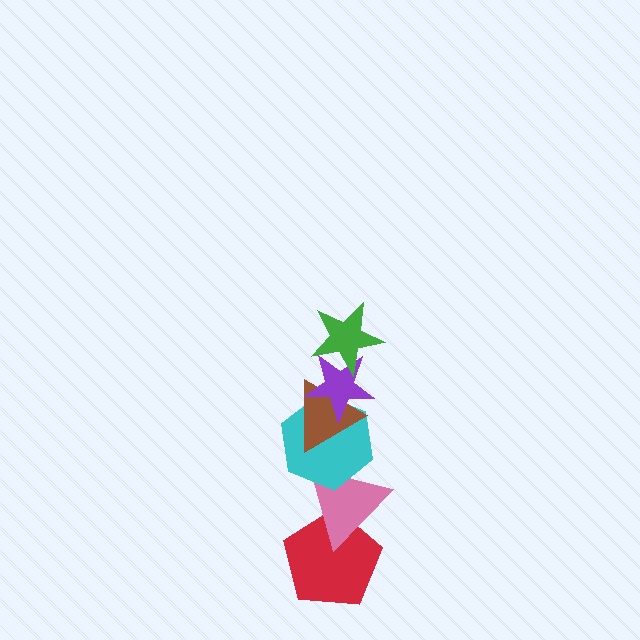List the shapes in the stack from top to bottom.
From top to bottom: the green star, the purple star, the brown triangle, the cyan hexagon, the pink triangle, the red pentagon.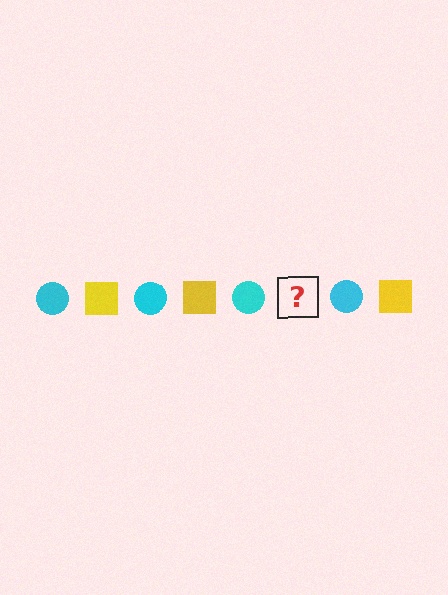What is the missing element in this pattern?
The missing element is a yellow square.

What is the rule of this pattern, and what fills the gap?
The rule is that the pattern alternates between cyan circle and yellow square. The gap should be filled with a yellow square.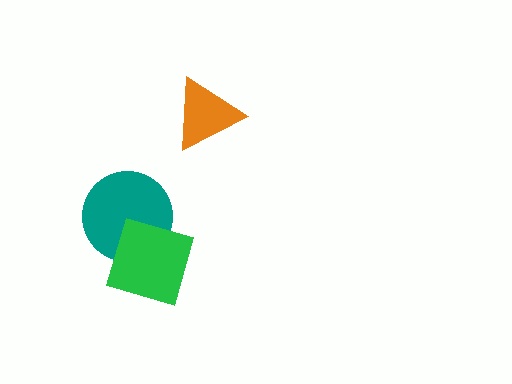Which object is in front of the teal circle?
The green diamond is in front of the teal circle.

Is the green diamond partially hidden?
No, no other shape covers it.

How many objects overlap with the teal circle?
1 object overlaps with the teal circle.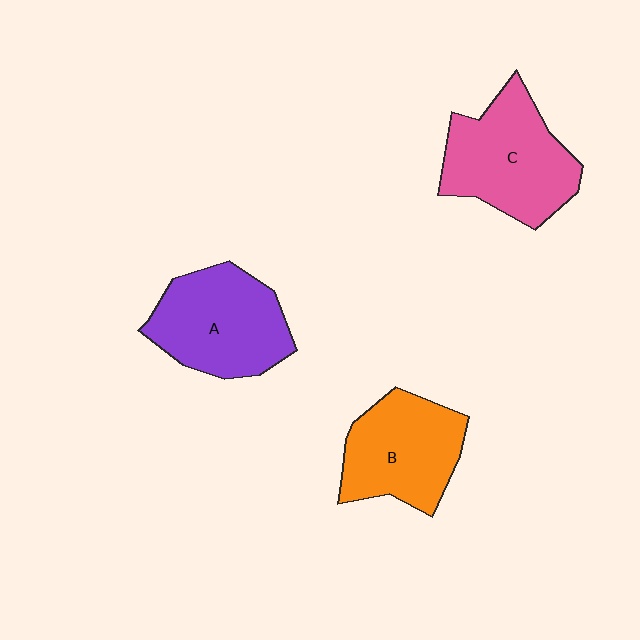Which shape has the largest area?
Shape C (pink).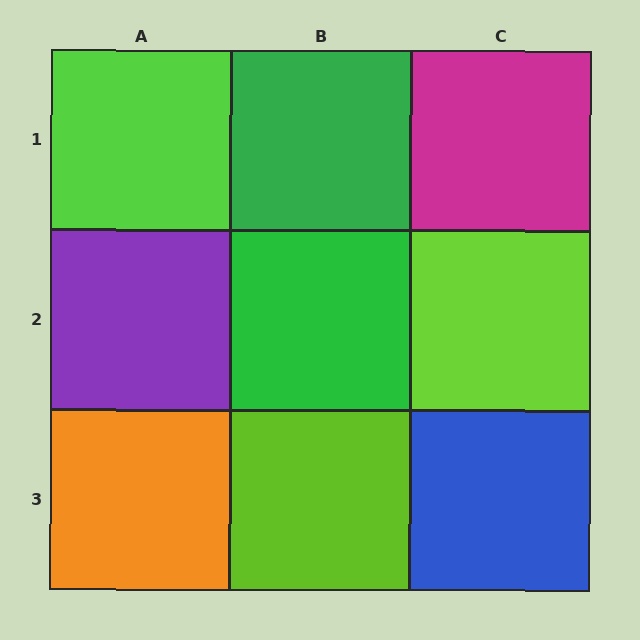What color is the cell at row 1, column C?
Magenta.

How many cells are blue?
1 cell is blue.